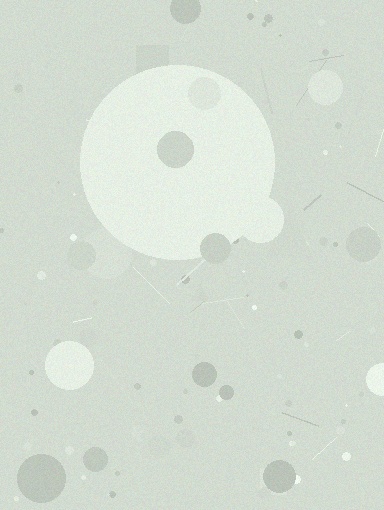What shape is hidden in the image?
A circle is hidden in the image.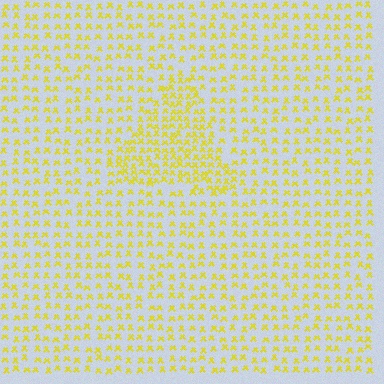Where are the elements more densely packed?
The elements are more densely packed inside the triangle boundary.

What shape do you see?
I see a triangle.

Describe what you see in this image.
The image contains small yellow elements arranged at two different densities. A triangle-shaped region is visible where the elements are more densely packed than the surrounding area.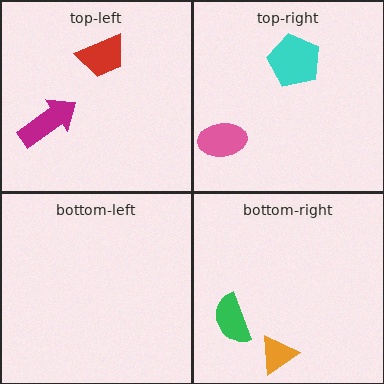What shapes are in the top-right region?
The cyan pentagon, the pink ellipse.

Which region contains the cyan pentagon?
The top-right region.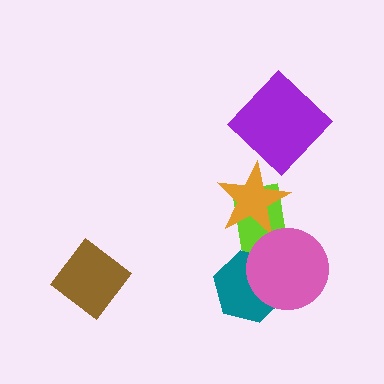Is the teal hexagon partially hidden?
Yes, it is partially covered by another shape.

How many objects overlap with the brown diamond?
0 objects overlap with the brown diamond.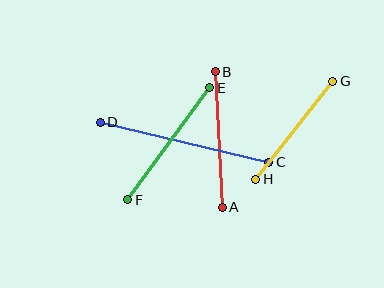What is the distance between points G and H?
The distance is approximately 125 pixels.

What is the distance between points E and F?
The distance is approximately 139 pixels.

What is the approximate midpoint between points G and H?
The midpoint is at approximately (294, 130) pixels.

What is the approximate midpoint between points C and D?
The midpoint is at approximately (184, 142) pixels.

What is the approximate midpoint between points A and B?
The midpoint is at approximately (219, 140) pixels.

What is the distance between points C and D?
The distance is approximately 173 pixels.